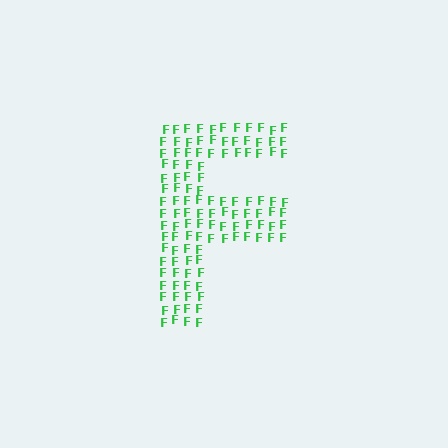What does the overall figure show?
The overall figure shows the letter F.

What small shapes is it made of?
It is made of small letter F's.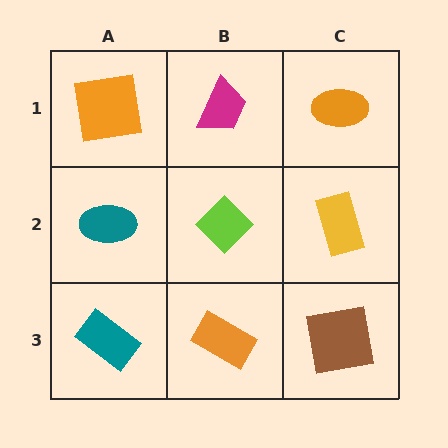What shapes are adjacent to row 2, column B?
A magenta trapezoid (row 1, column B), an orange rectangle (row 3, column B), a teal ellipse (row 2, column A), a yellow rectangle (row 2, column C).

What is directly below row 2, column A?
A teal rectangle.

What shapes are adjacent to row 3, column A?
A teal ellipse (row 2, column A), an orange rectangle (row 3, column B).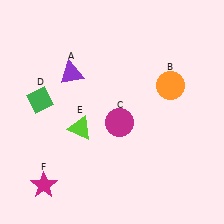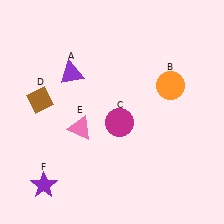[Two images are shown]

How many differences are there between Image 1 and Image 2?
There are 3 differences between the two images.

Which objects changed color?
D changed from green to brown. E changed from lime to pink. F changed from magenta to purple.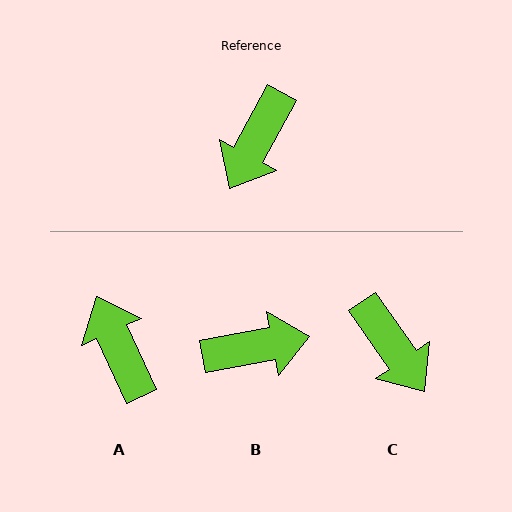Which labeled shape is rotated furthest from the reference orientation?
B, about 129 degrees away.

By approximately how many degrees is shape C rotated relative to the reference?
Approximately 63 degrees counter-clockwise.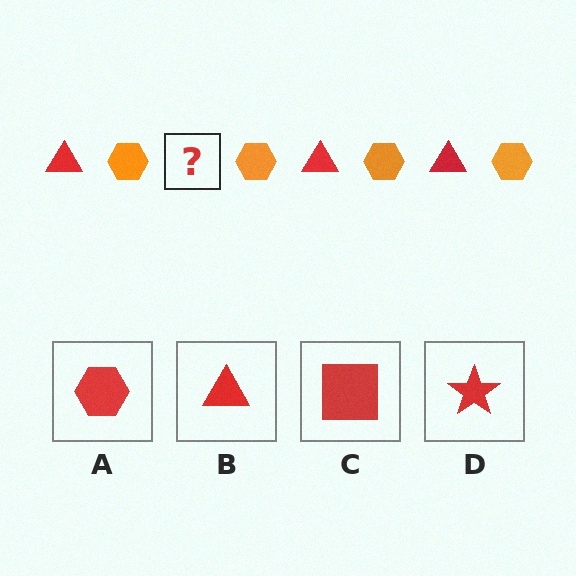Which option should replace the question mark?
Option B.